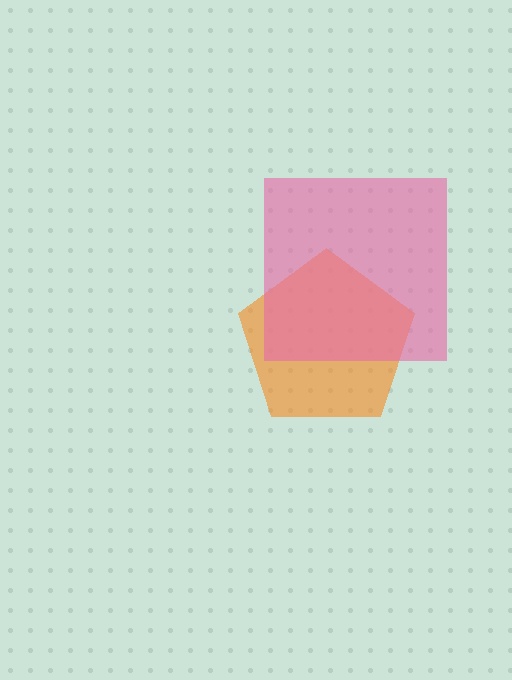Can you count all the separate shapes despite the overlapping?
Yes, there are 2 separate shapes.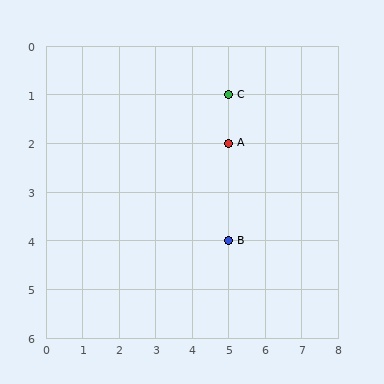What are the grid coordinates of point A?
Point A is at grid coordinates (5, 2).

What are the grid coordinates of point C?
Point C is at grid coordinates (5, 1).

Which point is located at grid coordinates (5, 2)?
Point A is at (5, 2).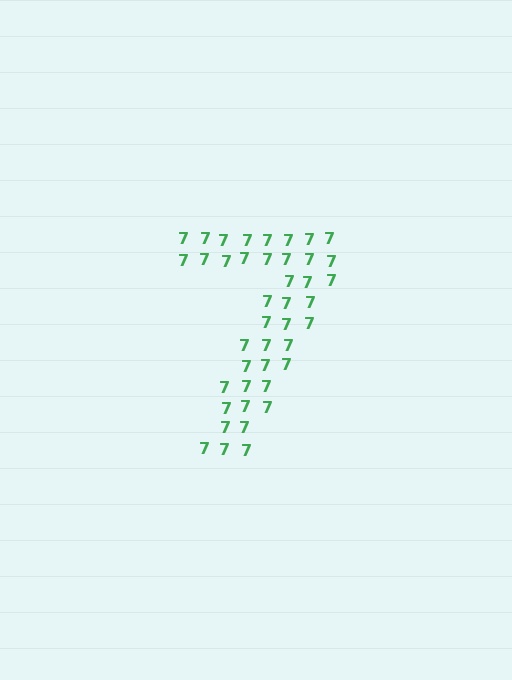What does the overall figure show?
The overall figure shows the digit 7.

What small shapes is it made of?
It is made of small digit 7's.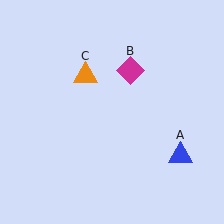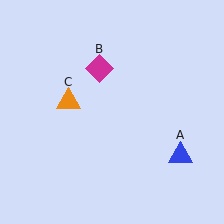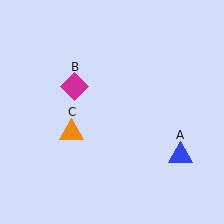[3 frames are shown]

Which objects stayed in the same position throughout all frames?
Blue triangle (object A) remained stationary.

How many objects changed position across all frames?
2 objects changed position: magenta diamond (object B), orange triangle (object C).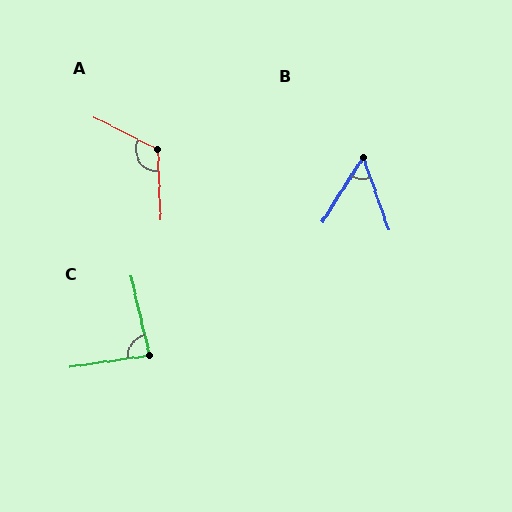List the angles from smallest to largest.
B (52°), C (85°), A (119°).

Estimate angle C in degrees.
Approximately 85 degrees.